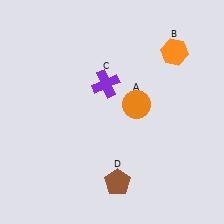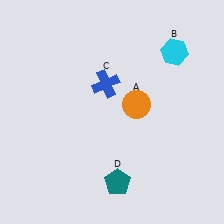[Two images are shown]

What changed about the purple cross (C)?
In Image 1, C is purple. In Image 2, it changed to blue.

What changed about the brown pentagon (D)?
In Image 1, D is brown. In Image 2, it changed to teal.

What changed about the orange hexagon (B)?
In Image 1, B is orange. In Image 2, it changed to cyan.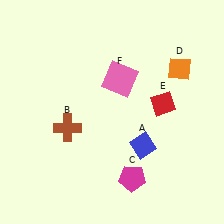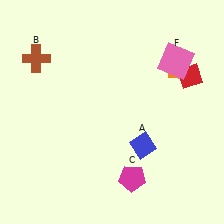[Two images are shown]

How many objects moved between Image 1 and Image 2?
3 objects moved between the two images.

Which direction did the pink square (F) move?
The pink square (F) moved right.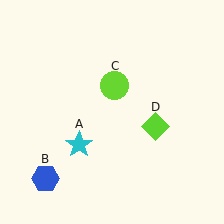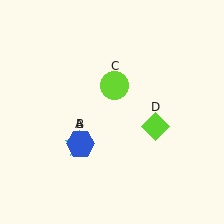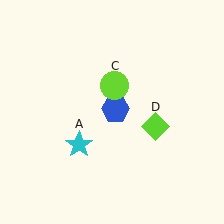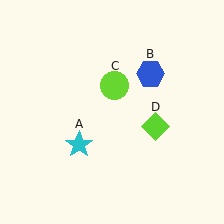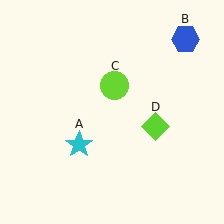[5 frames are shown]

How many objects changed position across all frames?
1 object changed position: blue hexagon (object B).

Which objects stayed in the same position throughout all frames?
Cyan star (object A) and lime circle (object C) and lime diamond (object D) remained stationary.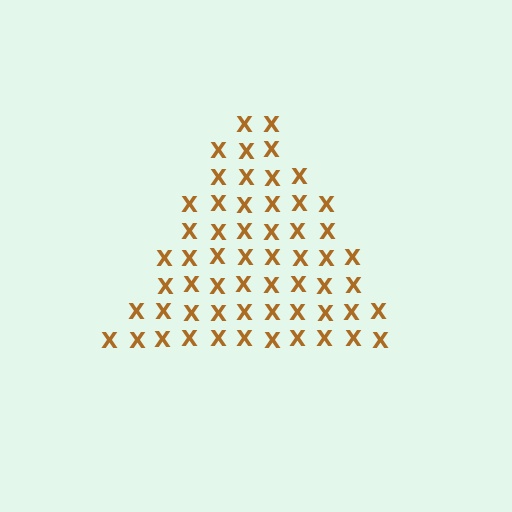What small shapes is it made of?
It is made of small letter X's.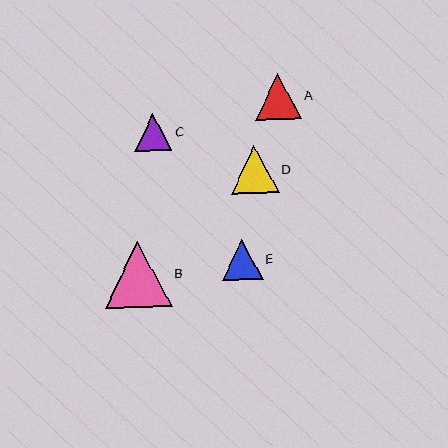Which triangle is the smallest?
Triangle C is the smallest with a size of approximately 37 pixels.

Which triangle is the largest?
Triangle B is the largest with a size of approximately 67 pixels.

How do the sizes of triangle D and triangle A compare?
Triangle D and triangle A are approximately the same size.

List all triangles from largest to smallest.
From largest to smallest: B, D, A, E, C.